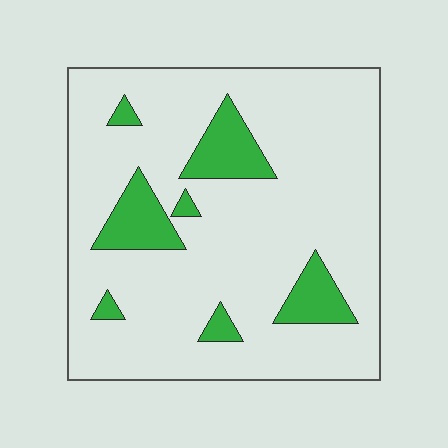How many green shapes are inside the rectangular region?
7.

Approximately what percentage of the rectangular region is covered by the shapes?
Approximately 15%.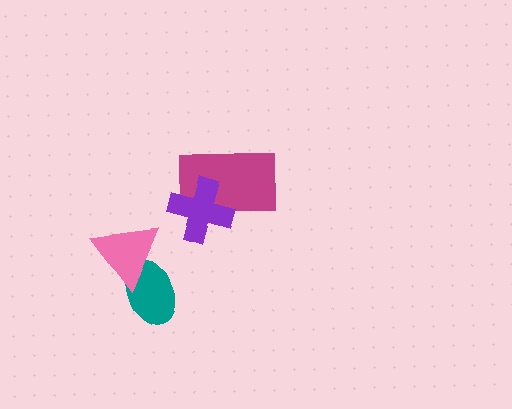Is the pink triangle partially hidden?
No, no other shape covers it.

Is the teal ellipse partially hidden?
Yes, it is partially covered by another shape.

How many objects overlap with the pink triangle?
1 object overlaps with the pink triangle.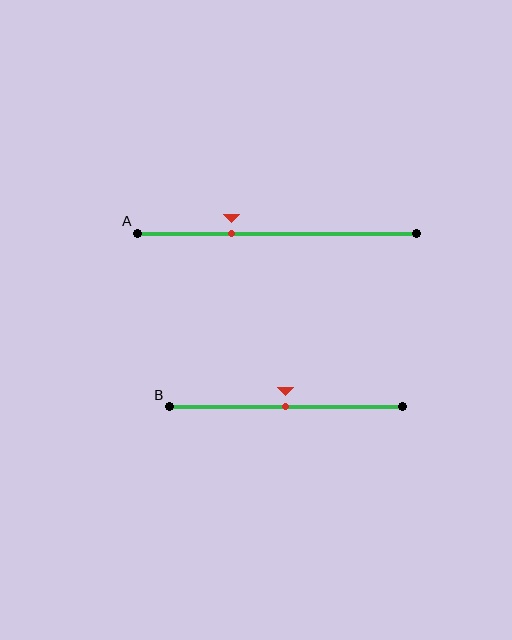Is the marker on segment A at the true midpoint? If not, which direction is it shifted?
No, the marker on segment A is shifted to the left by about 16% of the segment length.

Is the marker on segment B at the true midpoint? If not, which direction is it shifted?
Yes, the marker on segment B is at the true midpoint.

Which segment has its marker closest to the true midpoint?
Segment B has its marker closest to the true midpoint.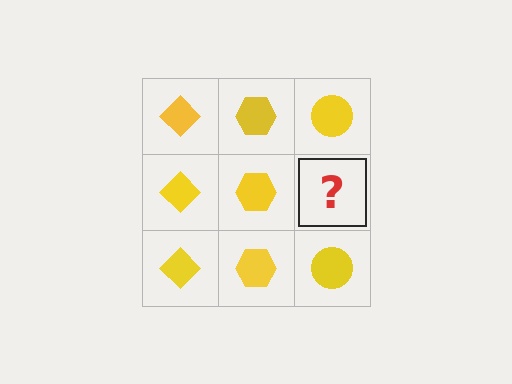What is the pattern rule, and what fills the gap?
The rule is that each column has a consistent shape. The gap should be filled with a yellow circle.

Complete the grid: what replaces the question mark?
The question mark should be replaced with a yellow circle.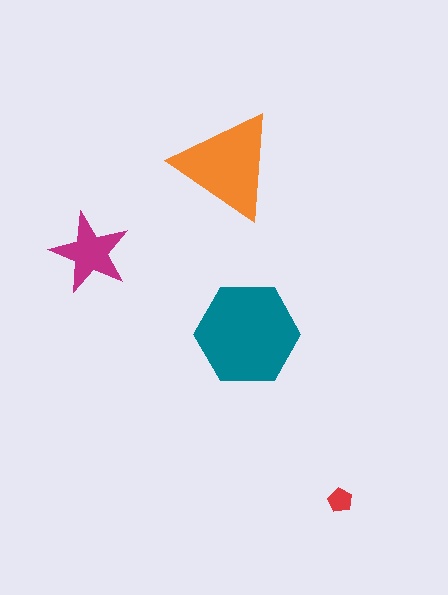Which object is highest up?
The orange triangle is topmost.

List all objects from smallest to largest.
The red pentagon, the magenta star, the orange triangle, the teal hexagon.